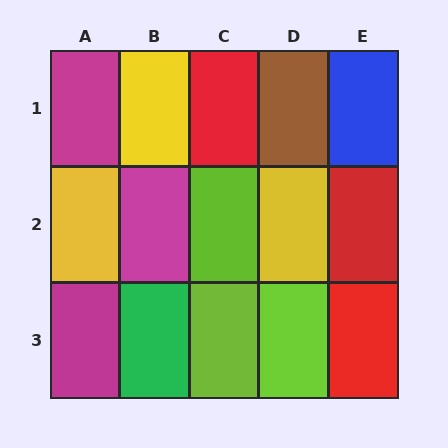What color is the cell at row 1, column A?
Magenta.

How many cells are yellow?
3 cells are yellow.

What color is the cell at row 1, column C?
Red.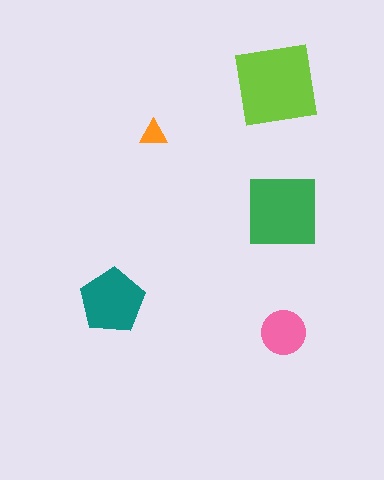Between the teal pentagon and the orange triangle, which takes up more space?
The teal pentagon.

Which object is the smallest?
The orange triangle.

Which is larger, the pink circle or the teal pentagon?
The teal pentagon.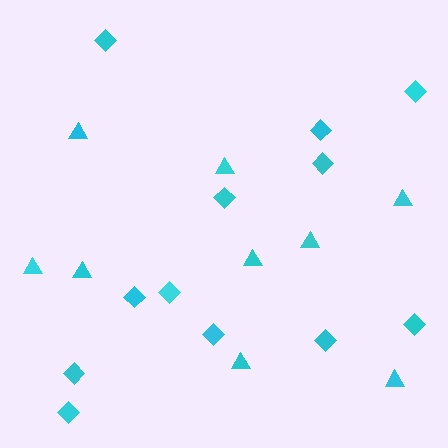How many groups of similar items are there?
There are 2 groups: one group of triangles (9) and one group of diamonds (12).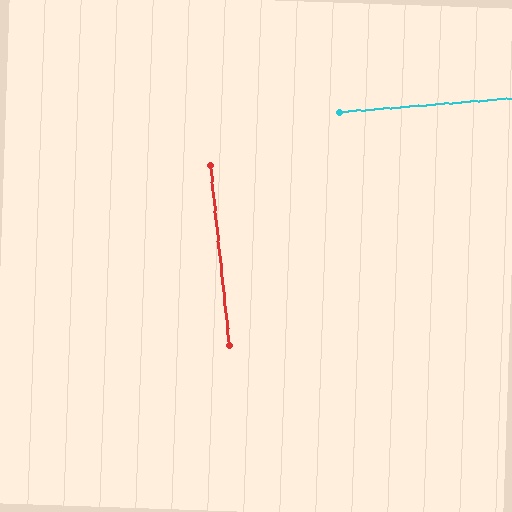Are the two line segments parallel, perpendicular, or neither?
Perpendicular — they meet at approximately 89°.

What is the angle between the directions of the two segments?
Approximately 89 degrees.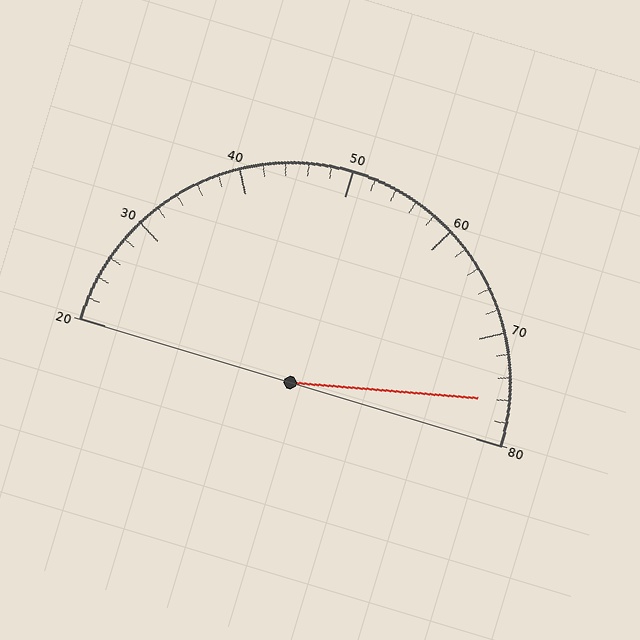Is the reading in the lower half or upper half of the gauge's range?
The reading is in the upper half of the range (20 to 80).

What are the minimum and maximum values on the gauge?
The gauge ranges from 20 to 80.